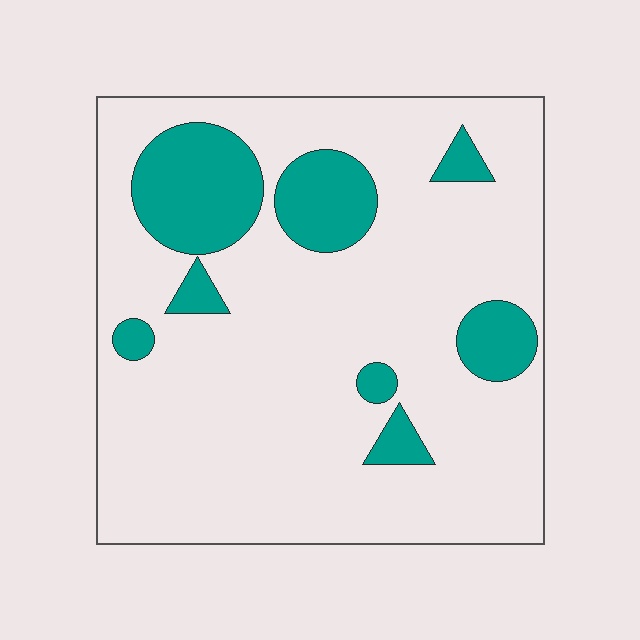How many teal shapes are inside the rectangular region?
8.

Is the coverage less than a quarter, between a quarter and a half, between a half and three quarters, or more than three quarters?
Less than a quarter.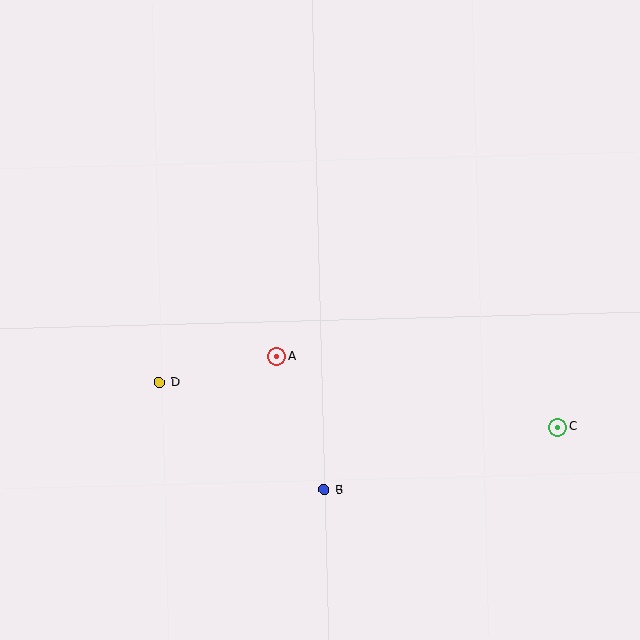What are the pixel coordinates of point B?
Point B is at (324, 490).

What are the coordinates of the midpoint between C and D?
The midpoint between C and D is at (358, 405).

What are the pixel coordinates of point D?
Point D is at (159, 383).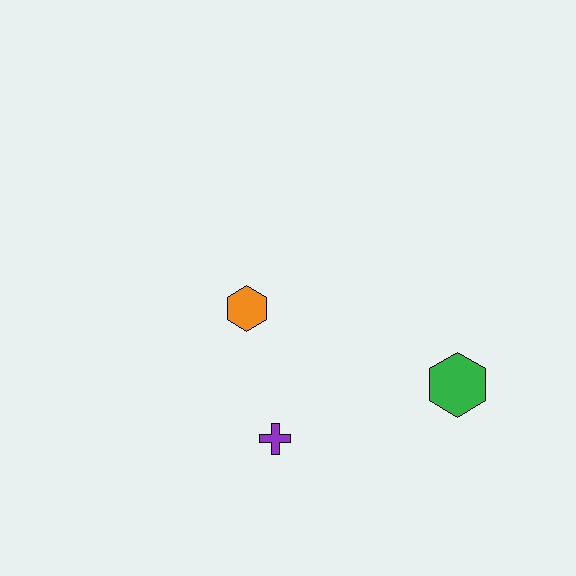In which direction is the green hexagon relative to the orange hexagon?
The green hexagon is to the right of the orange hexagon.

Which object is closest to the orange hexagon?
The purple cross is closest to the orange hexagon.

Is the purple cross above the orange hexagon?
No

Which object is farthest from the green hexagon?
The orange hexagon is farthest from the green hexagon.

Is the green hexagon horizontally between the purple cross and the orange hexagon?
No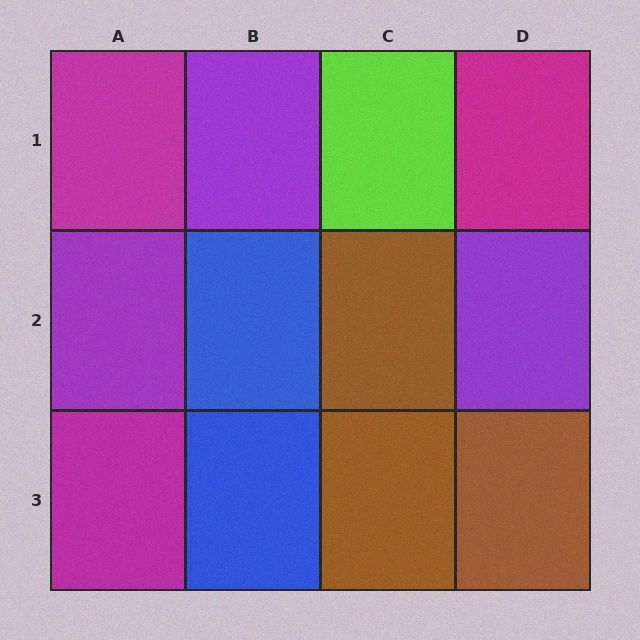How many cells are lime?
1 cell is lime.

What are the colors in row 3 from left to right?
Magenta, blue, brown, brown.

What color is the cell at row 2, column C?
Brown.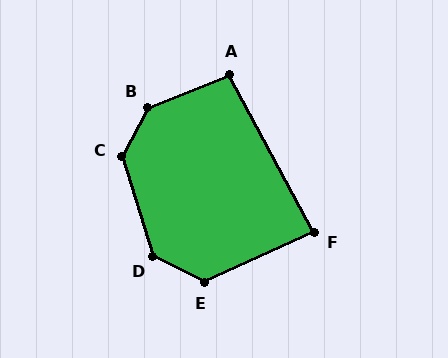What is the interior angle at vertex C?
Approximately 135 degrees (obtuse).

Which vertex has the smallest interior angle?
F, at approximately 86 degrees.